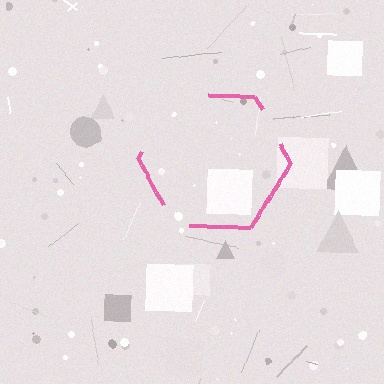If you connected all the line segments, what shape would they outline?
They would outline a hexagon.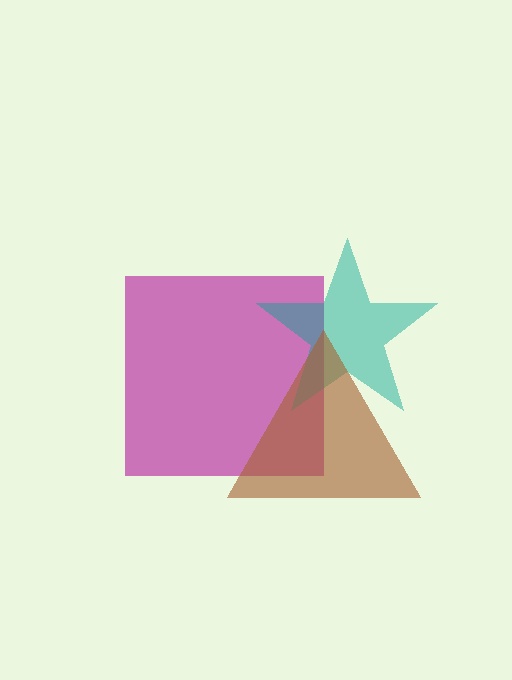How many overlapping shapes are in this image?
There are 3 overlapping shapes in the image.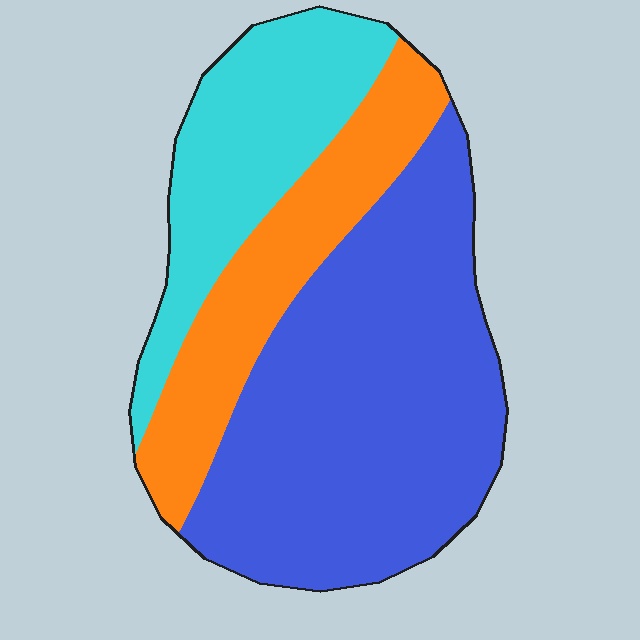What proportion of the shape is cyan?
Cyan covers around 25% of the shape.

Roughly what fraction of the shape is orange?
Orange covers around 25% of the shape.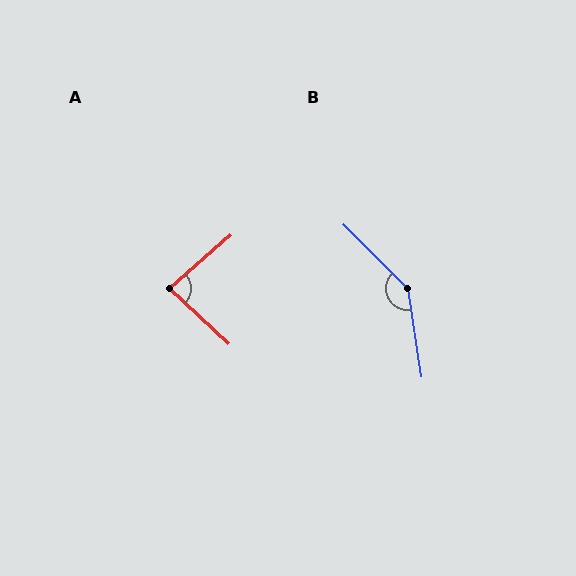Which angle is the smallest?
A, at approximately 84 degrees.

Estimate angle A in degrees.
Approximately 84 degrees.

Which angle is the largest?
B, at approximately 144 degrees.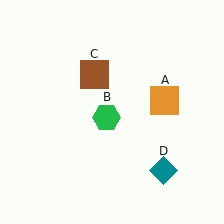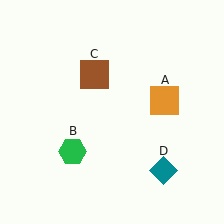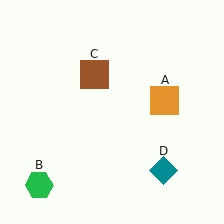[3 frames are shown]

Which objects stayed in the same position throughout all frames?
Orange square (object A) and brown square (object C) and teal diamond (object D) remained stationary.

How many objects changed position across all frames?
1 object changed position: green hexagon (object B).